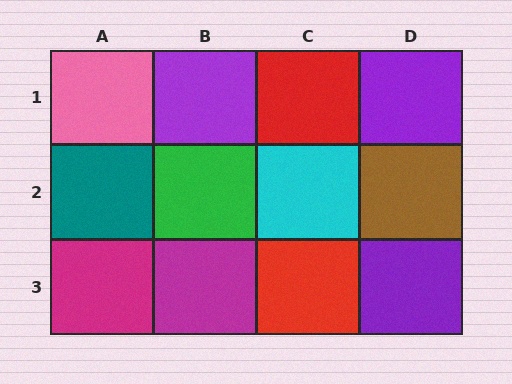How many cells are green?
1 cell is green.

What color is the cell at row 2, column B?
Green.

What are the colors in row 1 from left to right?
Pink, purple, red, purple.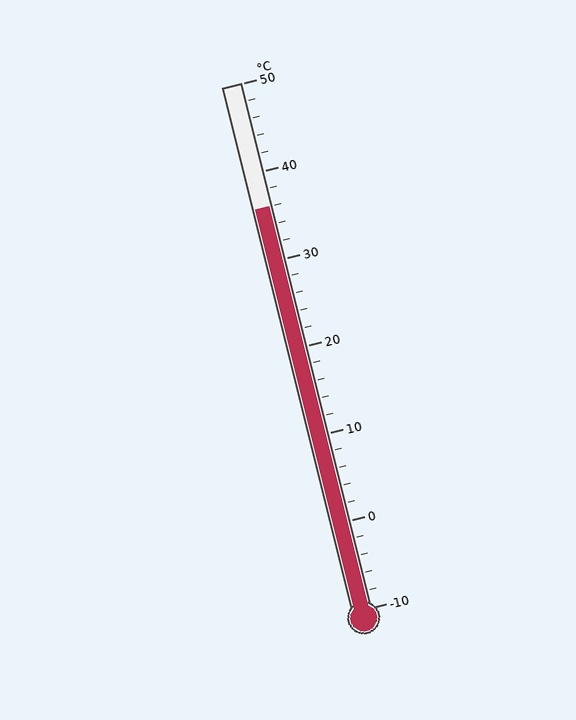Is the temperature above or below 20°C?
The temperature is above 20°C.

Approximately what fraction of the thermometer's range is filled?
The thermometer is filled to approximately 75% of its range.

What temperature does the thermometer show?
The thermometer shows approximately 36°C.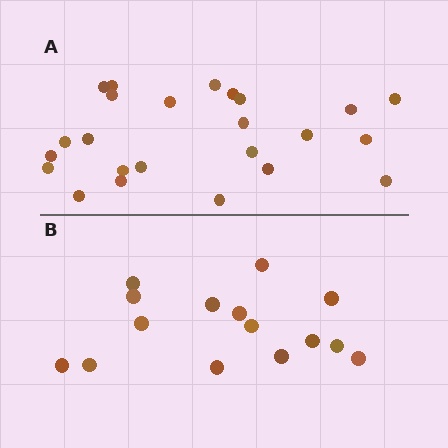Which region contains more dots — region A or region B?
Region A (the top region) has more dots.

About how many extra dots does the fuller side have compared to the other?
Region A has roughly 8 or so more dots than region B.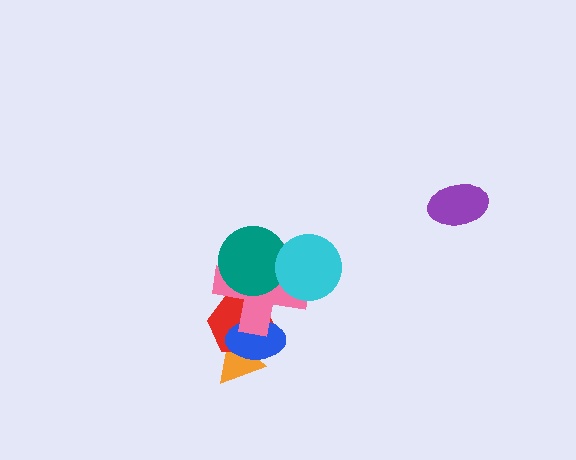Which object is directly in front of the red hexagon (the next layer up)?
The blue ellipse is directly in front of the red hexagon.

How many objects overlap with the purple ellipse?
0 objects overlap with the purple ellipse.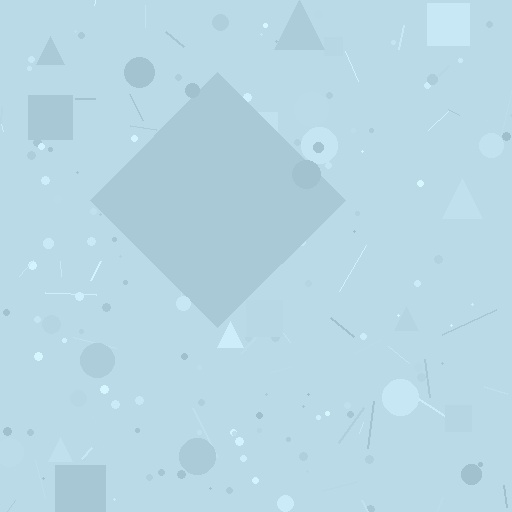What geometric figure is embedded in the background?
A diamond is embedded in the background.